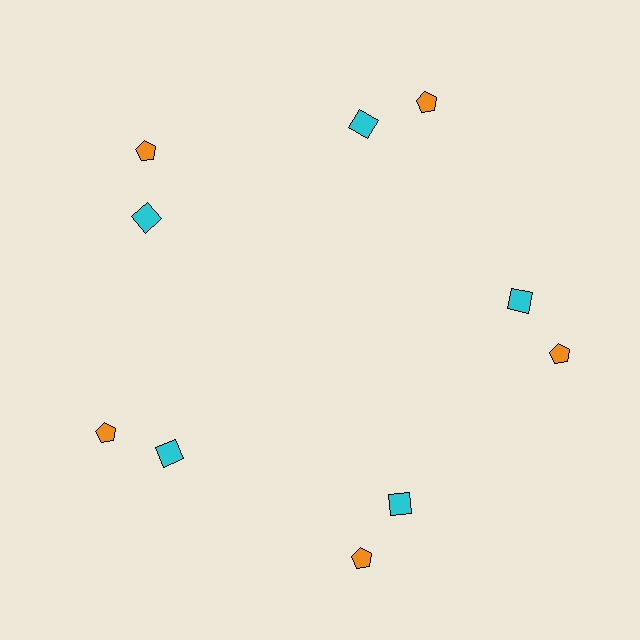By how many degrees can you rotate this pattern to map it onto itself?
The pattern maps onto itself every 72 degrees of rotation.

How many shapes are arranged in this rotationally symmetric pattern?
There are 10 shapes, arranged in 5 groups of 2.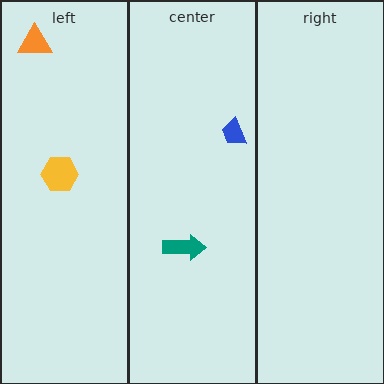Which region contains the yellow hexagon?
The left region.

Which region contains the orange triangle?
The left region.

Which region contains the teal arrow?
The center region.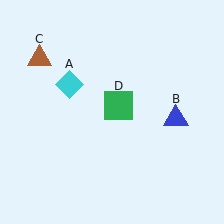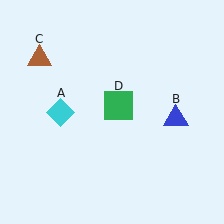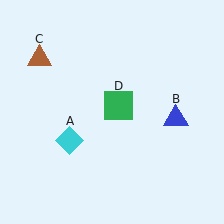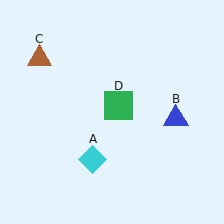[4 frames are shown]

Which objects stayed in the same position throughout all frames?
Blue triangle (object B) and brown triangle (object C) and green square (object D) remained stationary.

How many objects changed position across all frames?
1 object changed position: cyan diamond (object A).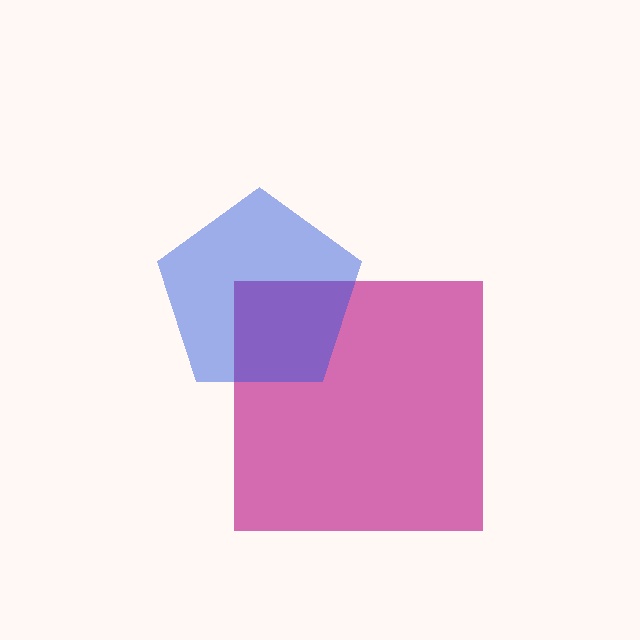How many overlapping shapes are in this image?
There are 2 overlapping shapes in the image.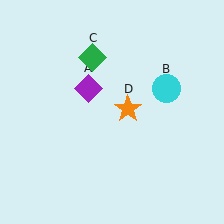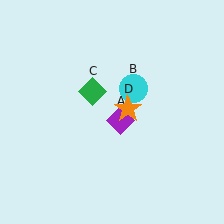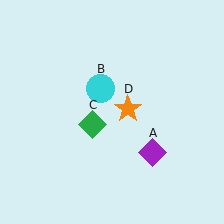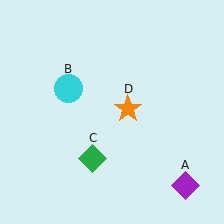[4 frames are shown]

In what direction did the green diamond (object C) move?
The green diamond (object C) moved down.